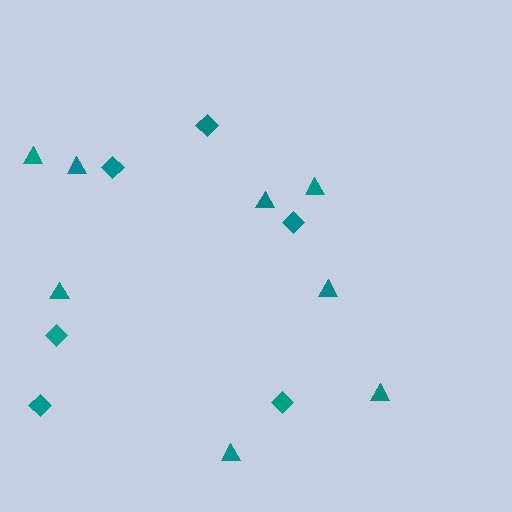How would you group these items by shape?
There are 2 groups: one group of triangles (8) and one group of diamonds (6).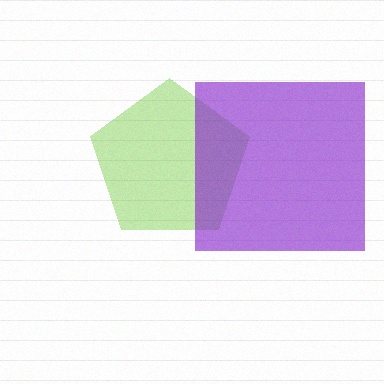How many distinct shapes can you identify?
There are 2 distinct shapes: a lime pentagon, a purple square.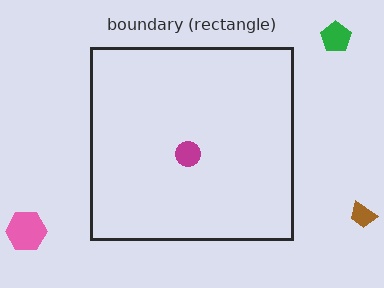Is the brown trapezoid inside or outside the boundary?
Outside.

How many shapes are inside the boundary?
1 inside, 3 outside.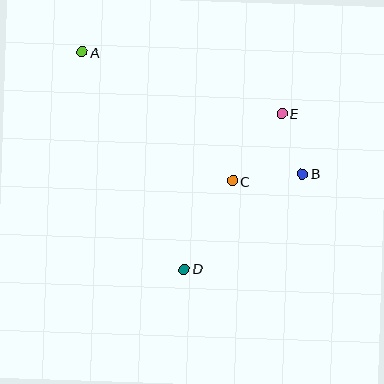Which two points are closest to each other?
Points B and E are closest to each other.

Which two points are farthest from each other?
Points A and B are farthest from each other.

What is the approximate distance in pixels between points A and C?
The distance between A and C is approximately 198 pixels.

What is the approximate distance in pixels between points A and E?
The distance between A and E is approximately 209 pixels.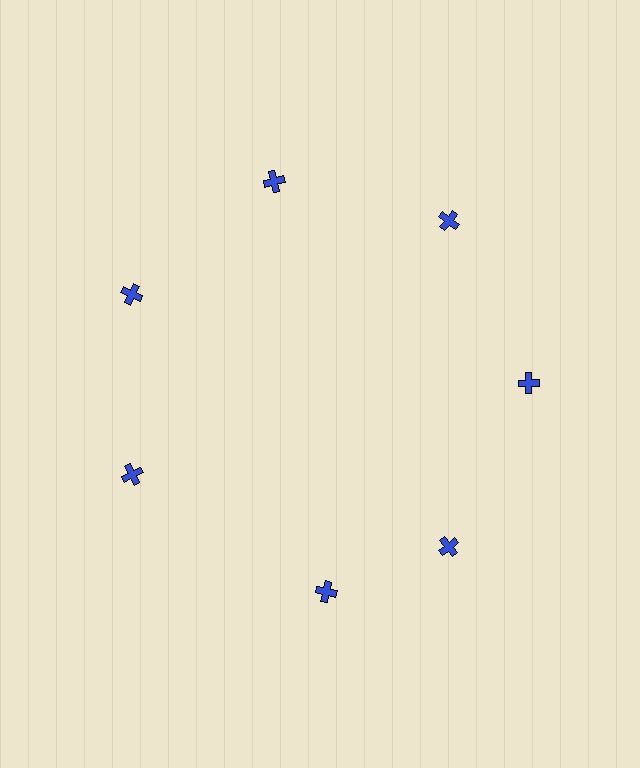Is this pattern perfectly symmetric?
No. The 7 blue crosses are arranged in a ring, but one element near the 6 o'clock position is rotated out of alignment along the ring, breaking the 7-fold rotational symmetry.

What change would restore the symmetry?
The symmetry would be restored by rotating it back into even spacing with its neighbors so that all 7 crosses sit at equal angles and equal distance from the center.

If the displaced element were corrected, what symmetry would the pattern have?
It would have 7-fold rotational symmetry — the pattern would map onto itself every 51 degrees.